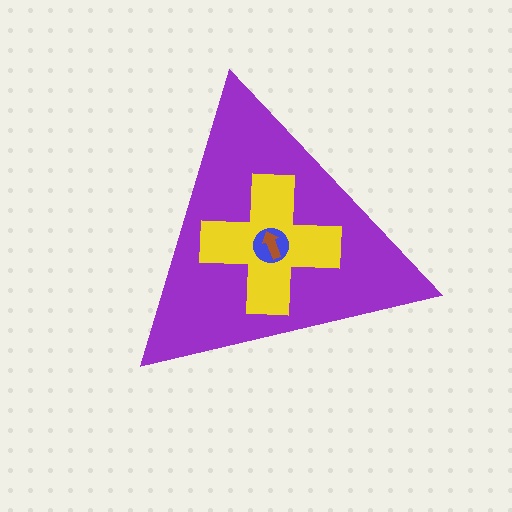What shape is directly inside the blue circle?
The brown arrow.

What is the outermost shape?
The purple triangle.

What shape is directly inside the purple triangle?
The yellow cross.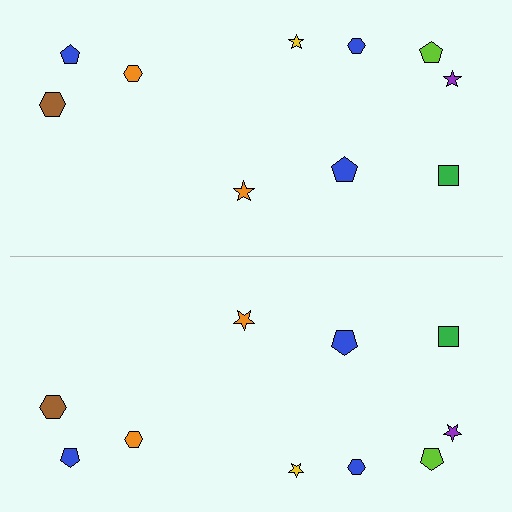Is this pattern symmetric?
Yes, this pattern has bilateral (reflection) symmetry.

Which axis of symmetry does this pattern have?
The pattern has a horizontal axis of symmetry running through the center of the image.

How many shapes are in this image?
There are 20 shapes in this image.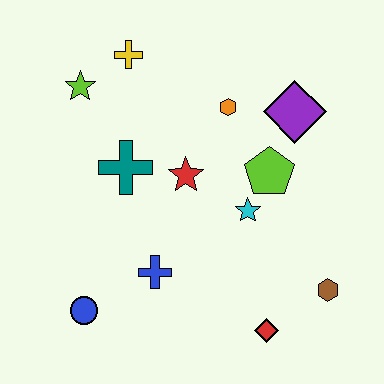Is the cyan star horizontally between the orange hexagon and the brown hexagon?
Yes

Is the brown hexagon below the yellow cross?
Yes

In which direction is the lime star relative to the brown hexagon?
The lime star is to the left of the brown hexagon.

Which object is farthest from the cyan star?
The lime star is farthest from the cyan star.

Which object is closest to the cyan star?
The lime pentagon is closest to the cyan star.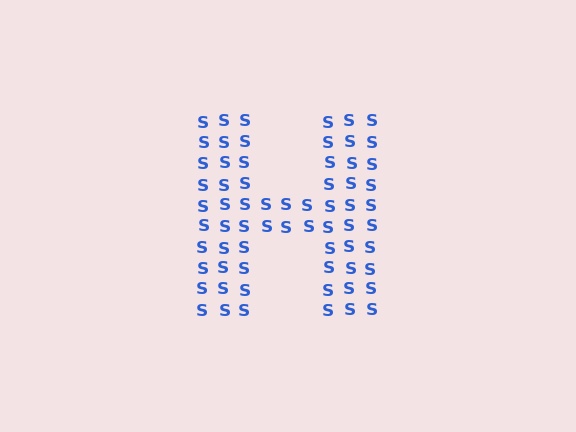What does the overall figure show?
The overall figure shows the letter H.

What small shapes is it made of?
It is made of small letter S's.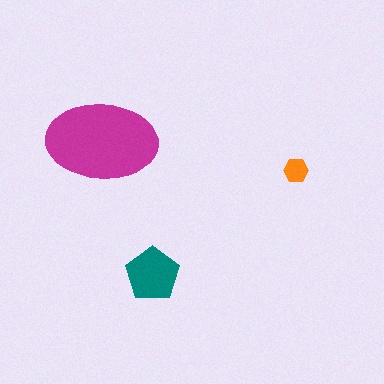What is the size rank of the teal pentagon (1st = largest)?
2nd.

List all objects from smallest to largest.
The orange hexagon, the teal pentagon, the magenta ellipse.